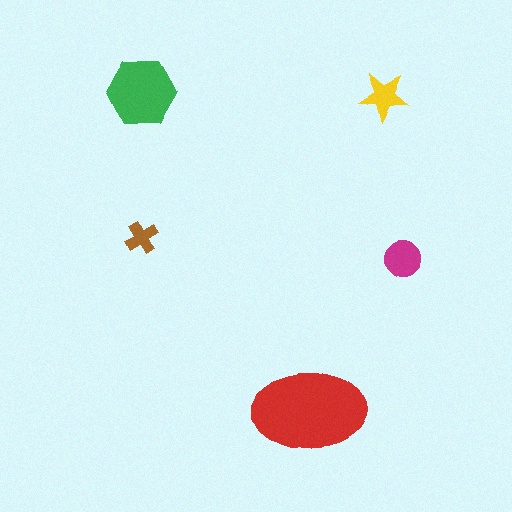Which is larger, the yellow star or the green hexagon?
The green hexagon.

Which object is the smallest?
The brown cross.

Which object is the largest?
The red ellipse.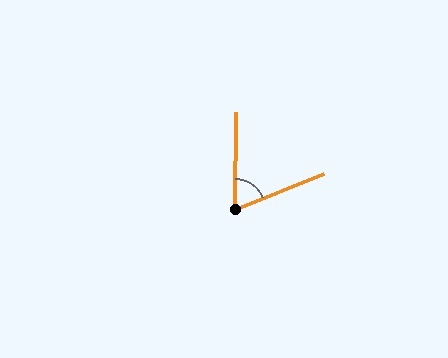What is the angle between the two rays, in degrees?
Approximately 67 degrees.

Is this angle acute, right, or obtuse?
It is acute.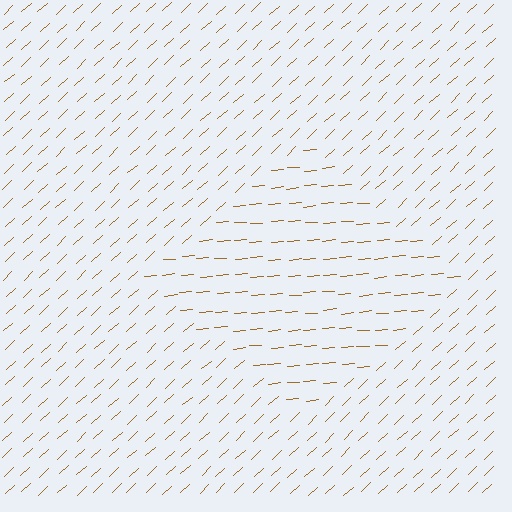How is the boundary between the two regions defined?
The boundary is defined purely by a change in line orientation (approximately 38 degrees difference). All lines are the same color and thickness.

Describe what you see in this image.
The image is filled with small brown line segments. A diamond region in the image has lines oriented differently from the surrounding lines, creating a visible texture boundary.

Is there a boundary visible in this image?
Yes, there is a texture boundary formed by a change in line orientation.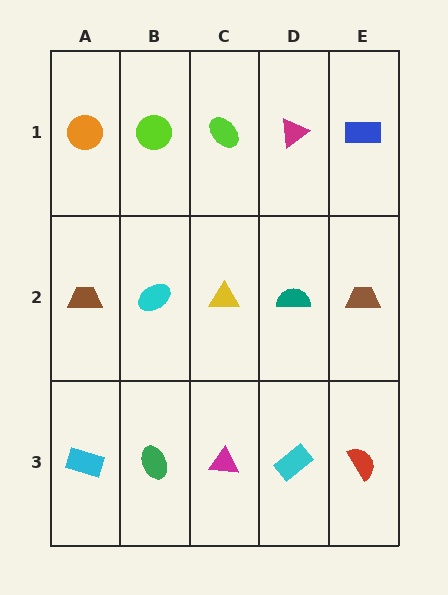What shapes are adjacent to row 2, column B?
A lime circle (row 1, column B), a green ellipse (row 3, column B), a brown trapezoid (row 2, column A), a yellow triangle (row 2, column C).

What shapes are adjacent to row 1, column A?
A brown trapezoid (row 2, column A), a lime circle (row 1, column B).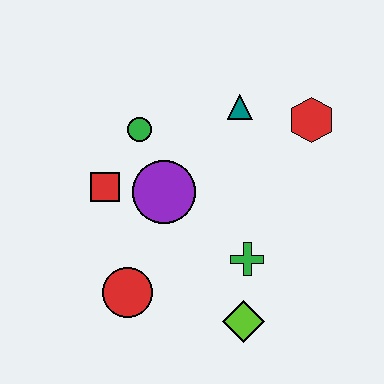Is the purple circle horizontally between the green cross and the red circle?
Yes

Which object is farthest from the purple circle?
The red hexagon is farthest from the purple circle.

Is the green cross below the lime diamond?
No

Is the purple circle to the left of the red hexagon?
Yes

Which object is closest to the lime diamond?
The green cross is closest to the lime diamond.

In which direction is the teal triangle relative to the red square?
The teal triangle is to the right of the red square.